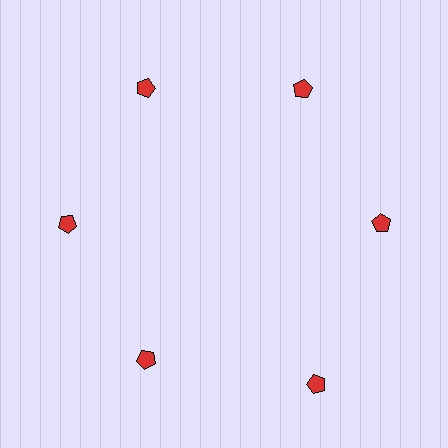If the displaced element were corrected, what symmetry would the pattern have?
It would have 6-fold rotational symmetry — the pattern would map onto itself every 60 degrees.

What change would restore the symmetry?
The symmetry would be restored by moving it inward, back onto the ring so that all 6 pentagons sit at equal angles and equal distance from the center.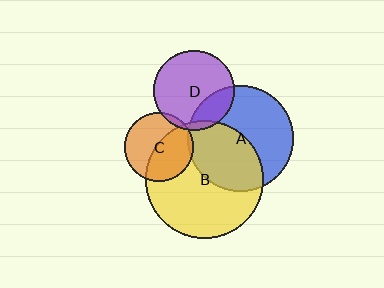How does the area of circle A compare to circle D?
Approximately 1.7 times.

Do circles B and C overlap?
Yes.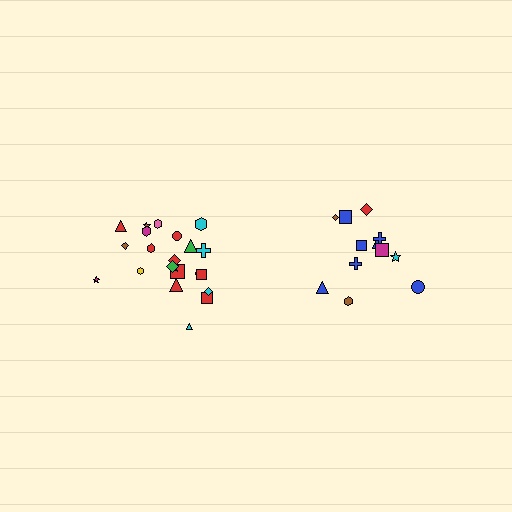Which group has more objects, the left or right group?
The left group.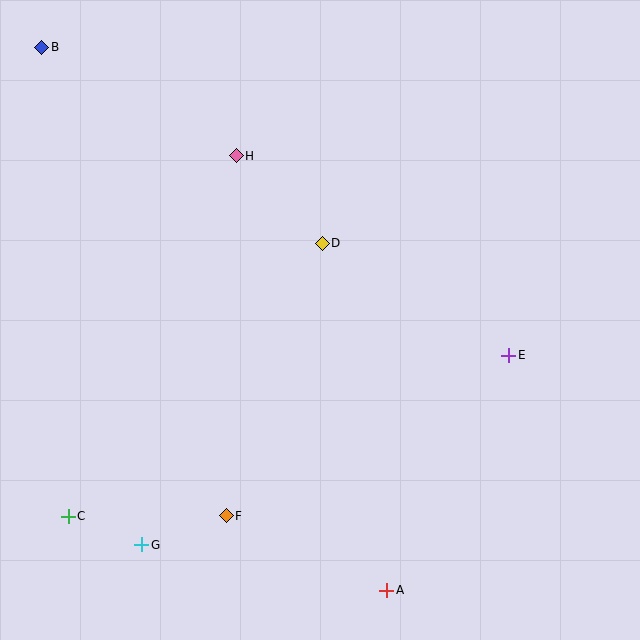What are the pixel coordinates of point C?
Point C is at (68, 516).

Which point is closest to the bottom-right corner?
Point A is closest to the bottom-right corner.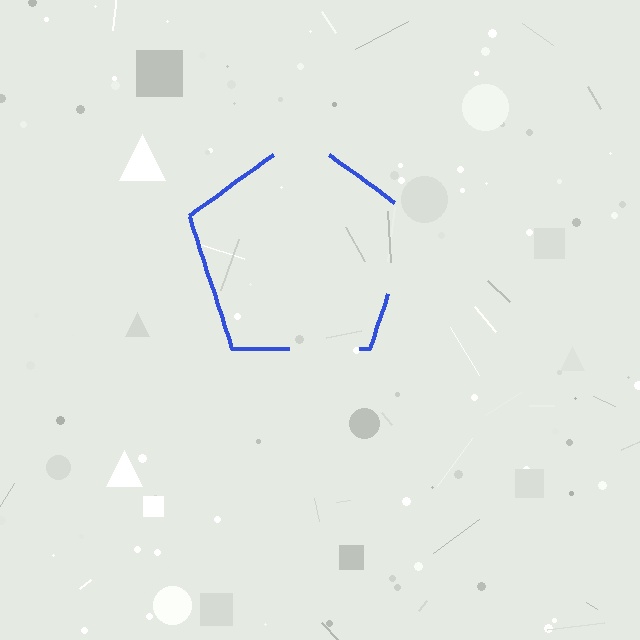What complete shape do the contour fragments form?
The contour fragments form a pentagon.